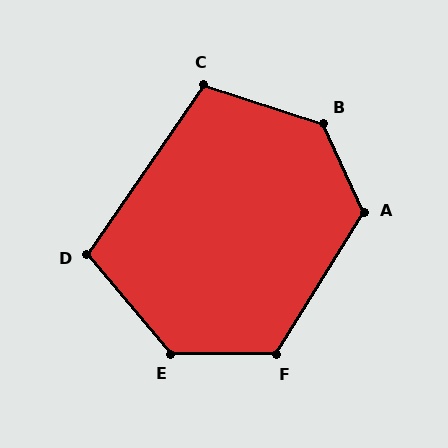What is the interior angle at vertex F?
Approximately 122 degrees (obtuse).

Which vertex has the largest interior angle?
B, at approximately 133 degrees.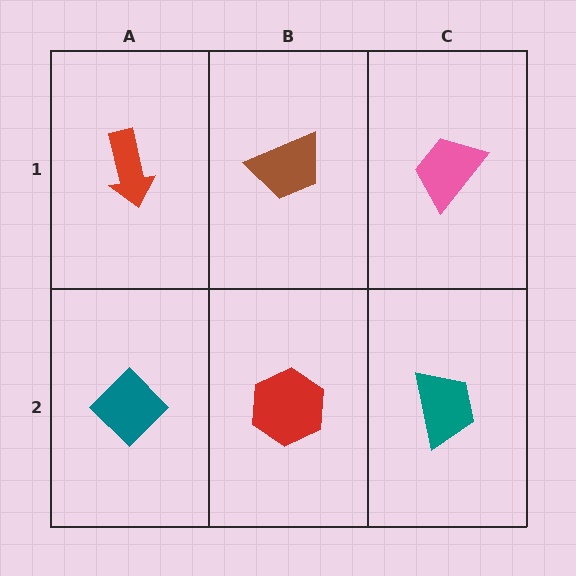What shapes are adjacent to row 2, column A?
A red arrow (row 1, column A), a red hexagon (row 2, column B).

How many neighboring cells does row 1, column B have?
3.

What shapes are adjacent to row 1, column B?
A red hexagon (row 2, column B), a red arrow (row 1, column A), a pink trapezoid (row 1, column C).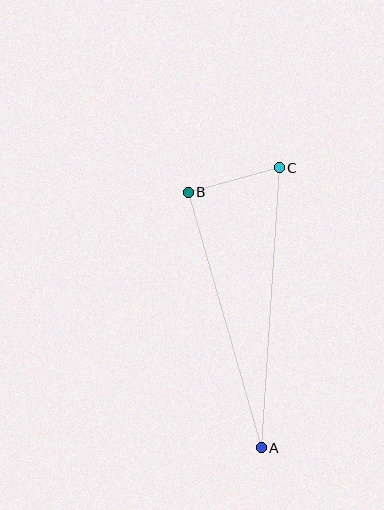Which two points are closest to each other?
Points B and C are closest to each other.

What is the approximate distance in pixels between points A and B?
The distance between A and B is approximately 265 pixels.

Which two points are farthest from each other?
Points A and C are farthest from each other.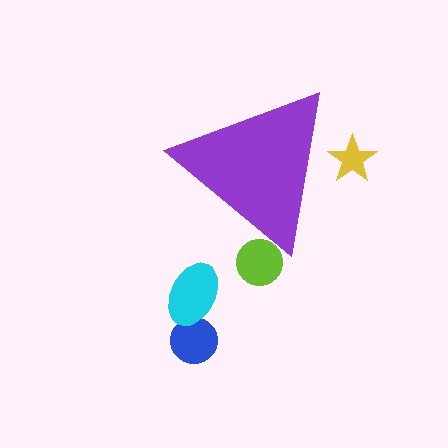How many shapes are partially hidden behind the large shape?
2 shapes are partially hidden.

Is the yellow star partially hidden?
Yes, the yellow star is partially hidden behind the purple triangle.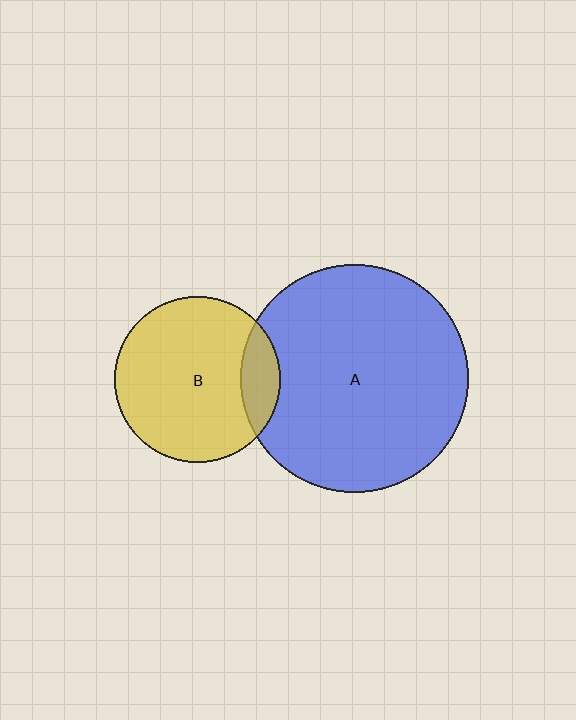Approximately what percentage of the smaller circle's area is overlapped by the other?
Approximately 15%.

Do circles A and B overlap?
Yes.